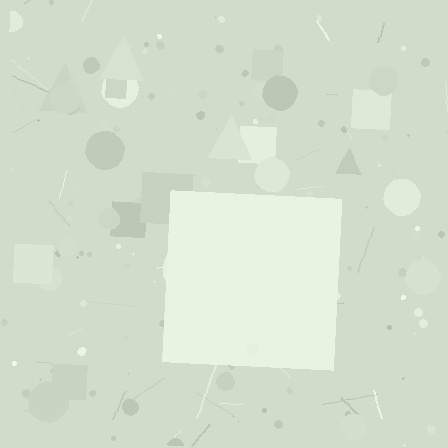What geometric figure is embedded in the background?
A square is embedded in the background.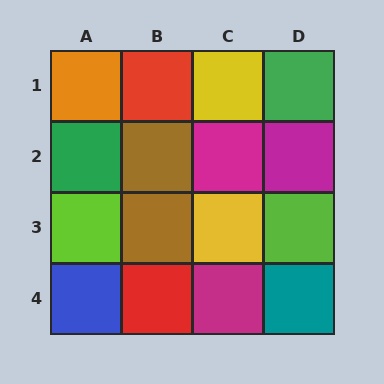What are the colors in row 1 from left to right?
Orange, red, yellow, green.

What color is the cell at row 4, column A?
Blue.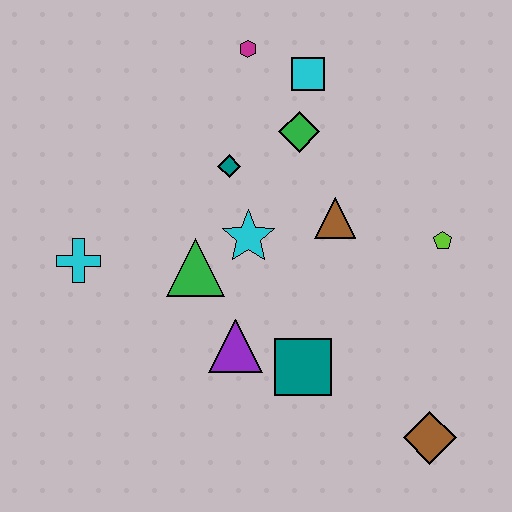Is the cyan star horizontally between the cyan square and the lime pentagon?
No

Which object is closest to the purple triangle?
The teal square is closest to the purple triangle.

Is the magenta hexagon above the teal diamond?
Yes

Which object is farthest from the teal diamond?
The brown diamond is farthest from the teal diamond.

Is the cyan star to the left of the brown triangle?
Yes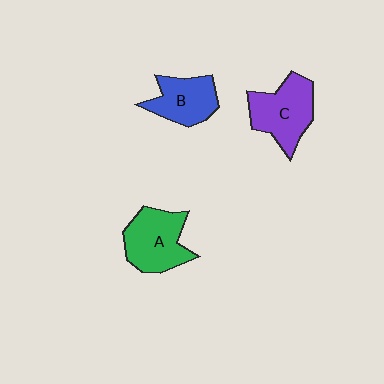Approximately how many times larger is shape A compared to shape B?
Approximately 1.2 times.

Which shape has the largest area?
Shape C (purple).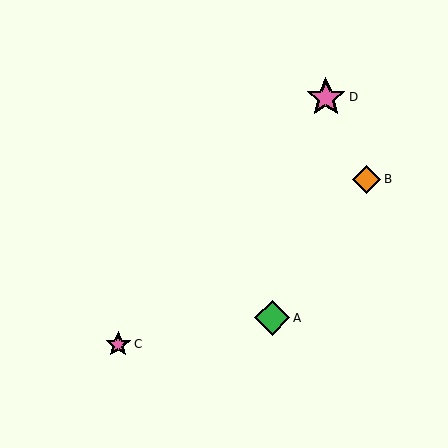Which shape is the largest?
The pink star (labeled D) is the largest.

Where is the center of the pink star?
The center of the pink star is at (326, 97).